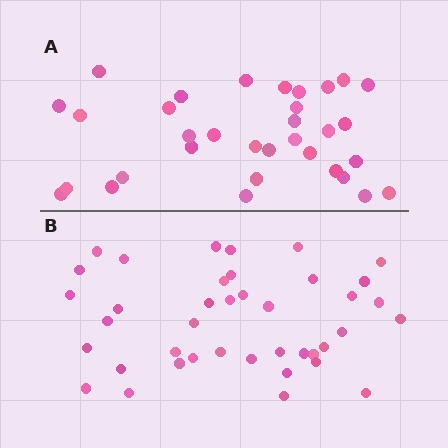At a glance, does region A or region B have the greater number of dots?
Region B (the bottom region) has more dots.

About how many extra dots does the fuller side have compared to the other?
Region B has roughly 8 or so more dots than region A.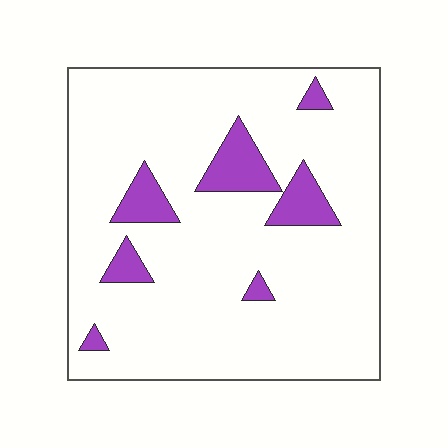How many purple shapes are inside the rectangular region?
7.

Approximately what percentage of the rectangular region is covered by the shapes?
Approximately 10%.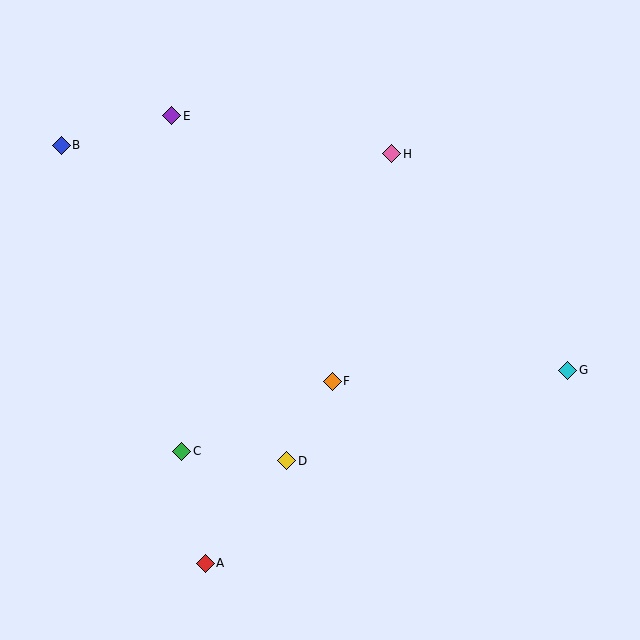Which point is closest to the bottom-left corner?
Point A is closest to the bottom-left corner.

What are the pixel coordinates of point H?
Point H is at (392, 154).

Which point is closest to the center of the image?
Point F at (332, 381) is closest to the center.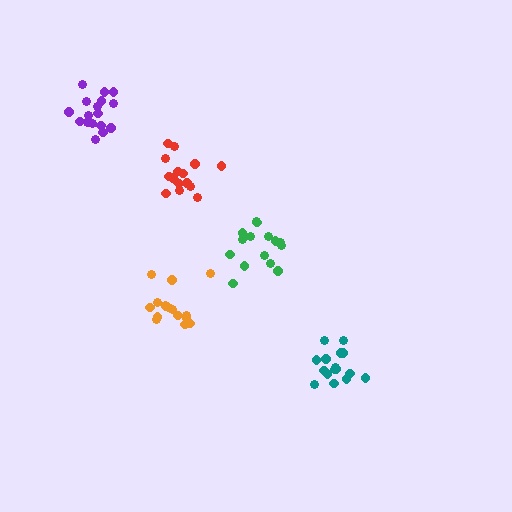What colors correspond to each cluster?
The clusters are colored: teal, green, red, purple, orange.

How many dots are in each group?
Group 1: 16 dots, Group 2: 15 dots, Group 3: 16 dots, Group 4: 17 dots, Group 5: 16 dots (80 total).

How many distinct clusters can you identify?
There are 5 distinct clusters.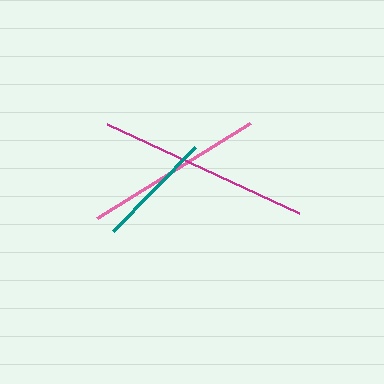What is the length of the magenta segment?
The magenta segment is approximately 212 pixels long.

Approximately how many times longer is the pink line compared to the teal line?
The pink line is approximately 1.5 times the length of the teal line.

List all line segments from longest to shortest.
From longest to shortest: magenta, pink, teal.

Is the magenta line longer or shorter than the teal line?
The magenta line is longer than the teal line.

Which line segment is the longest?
The magenta line is the longest at approximately 212 pixels.